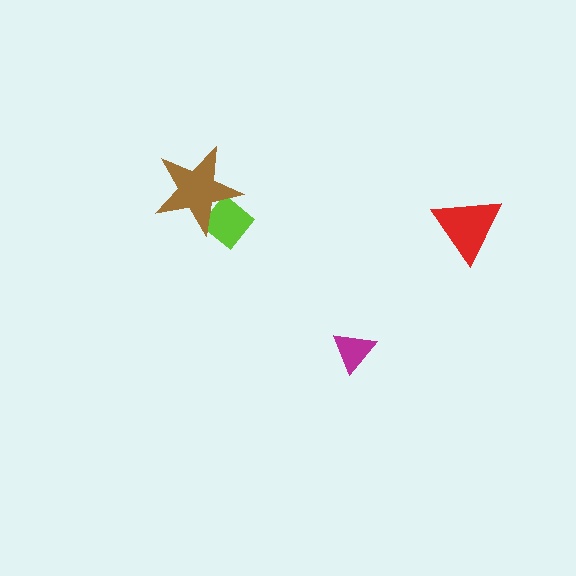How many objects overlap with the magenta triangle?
0 objects overlap with the magenta triangle.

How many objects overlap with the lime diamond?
1 object overlaps with the lime diamond.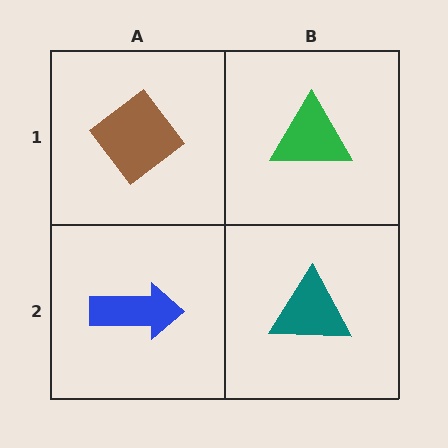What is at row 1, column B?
A green triangle.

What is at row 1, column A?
A brown diamond.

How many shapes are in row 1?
2 shapes.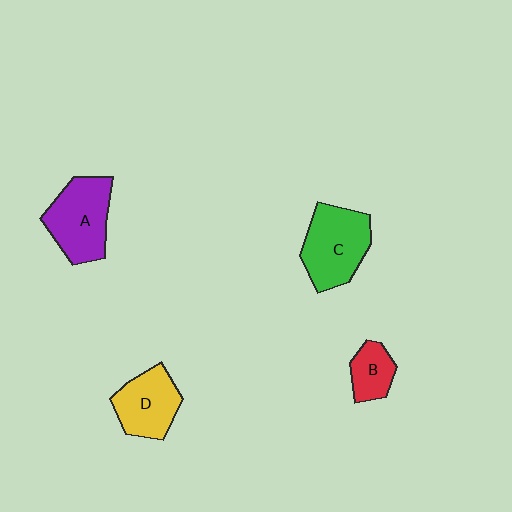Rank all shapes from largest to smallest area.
From largest to smallest: C (green), A (purple), D (yellow), B (red).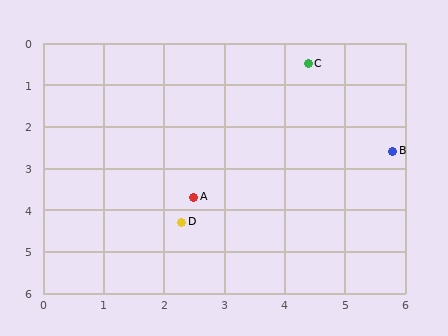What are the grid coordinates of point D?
Point D is at approximately (2.3, 4.3).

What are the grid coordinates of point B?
Point B is at approximately (5.8, 2.6).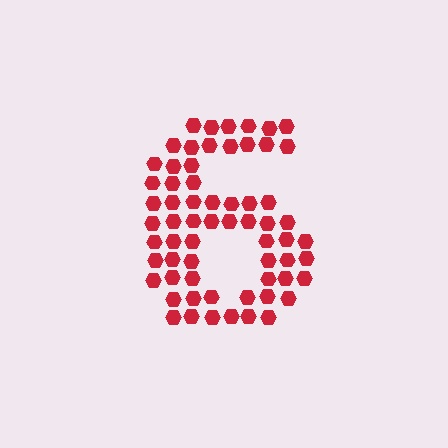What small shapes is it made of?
It is made of small hexagons.